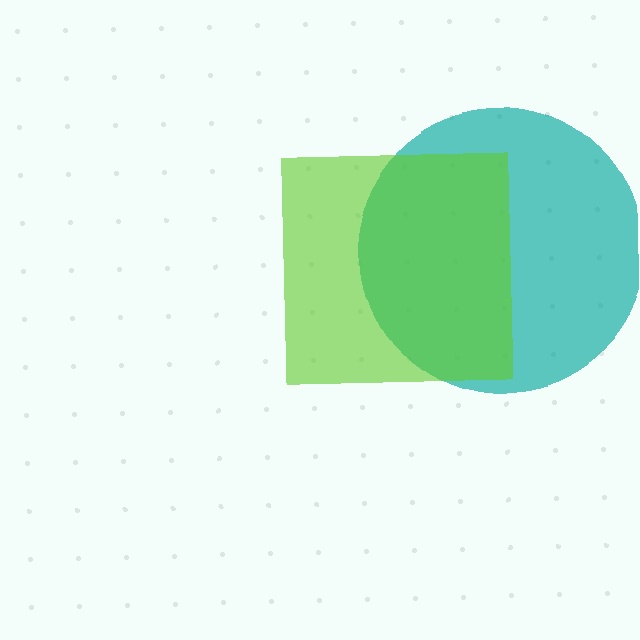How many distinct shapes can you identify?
There are 2 distinct shapes: a teal circle, a lime square.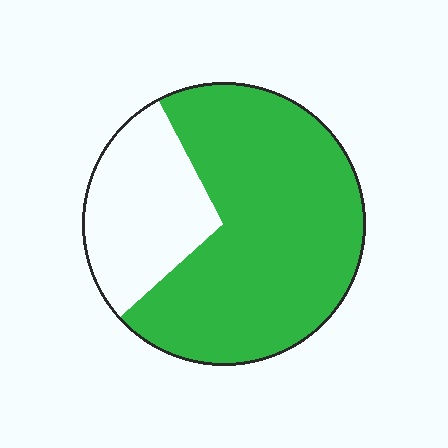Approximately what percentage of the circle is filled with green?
Approximately 70%.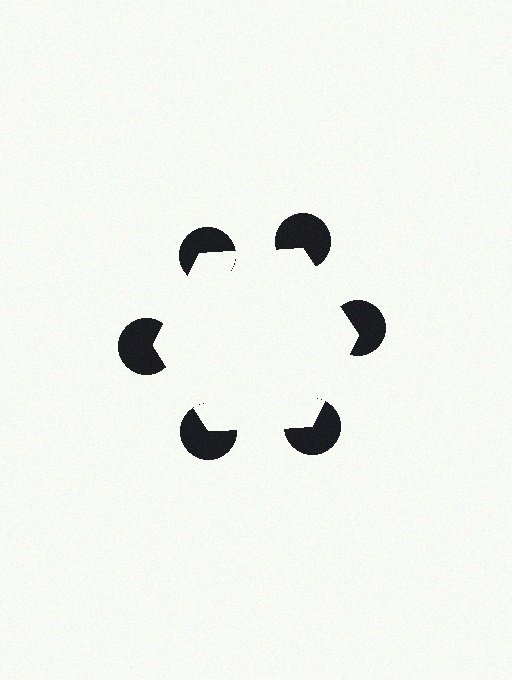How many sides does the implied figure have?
6 sides.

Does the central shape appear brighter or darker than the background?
It typically appears slightly brighter than the background, even though no actual brightness change is drawn.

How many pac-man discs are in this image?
There are 6 — one at each vertex of the illusory hexagon.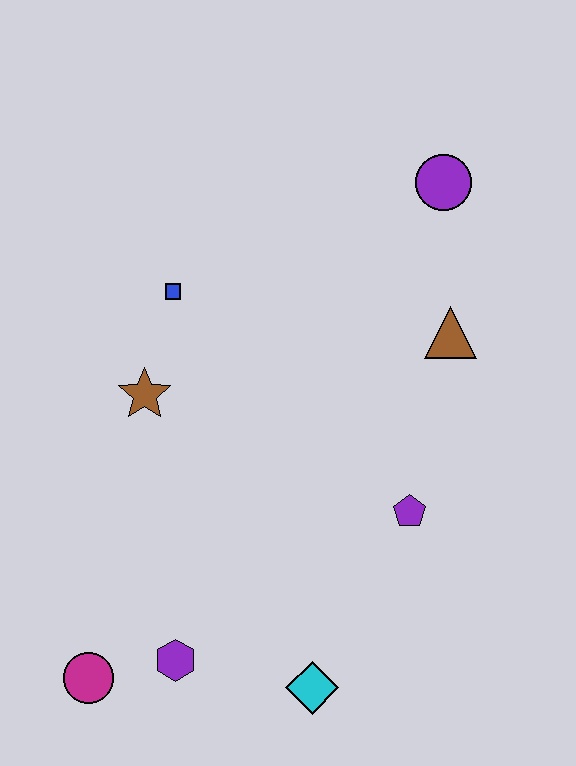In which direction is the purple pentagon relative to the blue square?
The purple pentagon is to the right of the blue square.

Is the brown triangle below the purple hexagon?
No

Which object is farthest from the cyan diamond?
The purple circle is farthest from the cyan diamond.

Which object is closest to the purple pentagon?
The brown triangle is closest to the purple pentagon.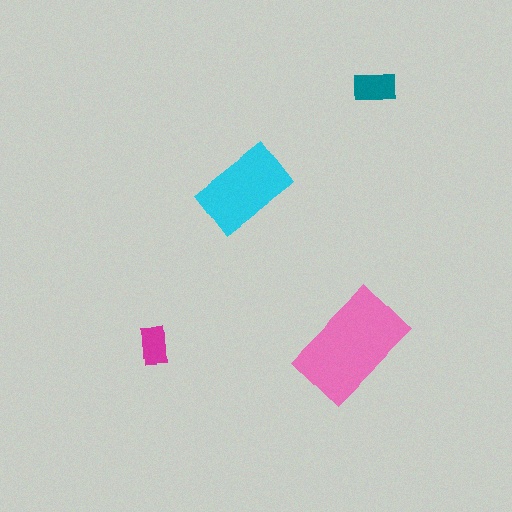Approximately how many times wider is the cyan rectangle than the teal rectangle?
About 2 times wider.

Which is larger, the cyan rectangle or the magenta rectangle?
The cyan one.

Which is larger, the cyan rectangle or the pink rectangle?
The pink one.